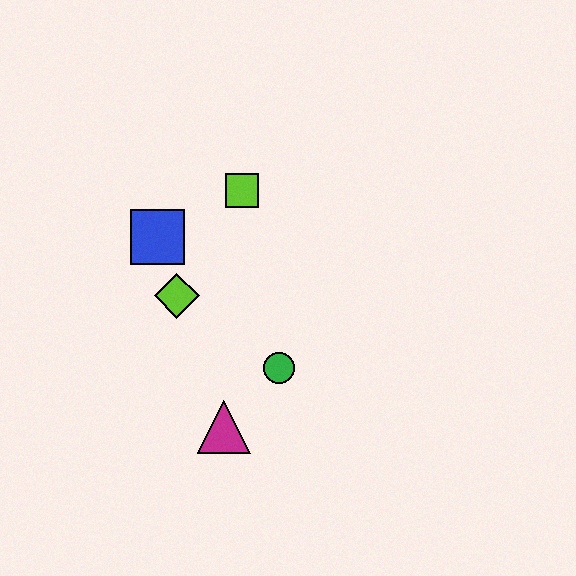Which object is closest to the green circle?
The magenta triangle is closest to the green circle.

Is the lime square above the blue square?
Yes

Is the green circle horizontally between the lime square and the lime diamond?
No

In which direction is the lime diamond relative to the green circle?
The lime diamond is to the left of the green circle.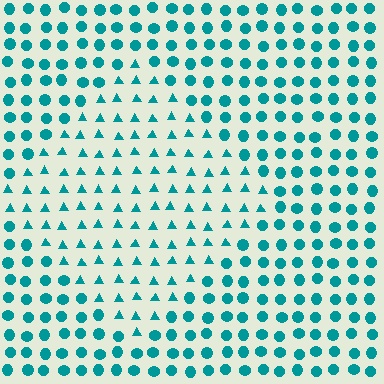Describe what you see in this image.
The image is filled with small teal elements arranged in a uniform grid. A diamond-shaped region contains triangles, while the surrounding area contains circles. The boundary is defined purely by the change in element shape.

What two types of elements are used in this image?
The image uses triangles inside the diamond region and circles outside it.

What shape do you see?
I see a diamond.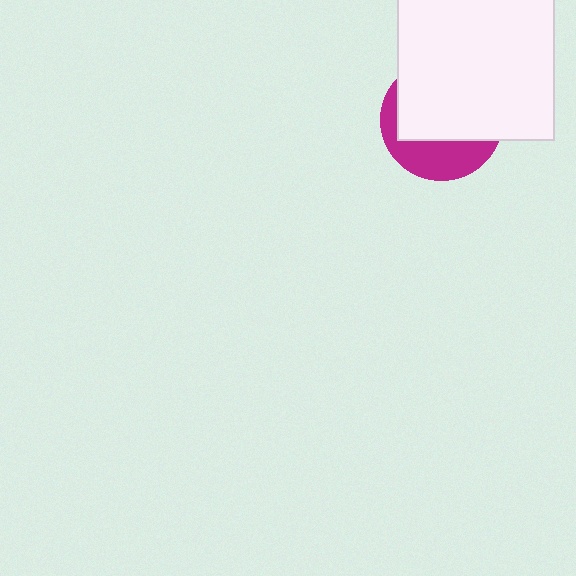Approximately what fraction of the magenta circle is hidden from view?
Roughly 64% of the magenta circle is hidden behind the white square.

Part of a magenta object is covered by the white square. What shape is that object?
It is a circle.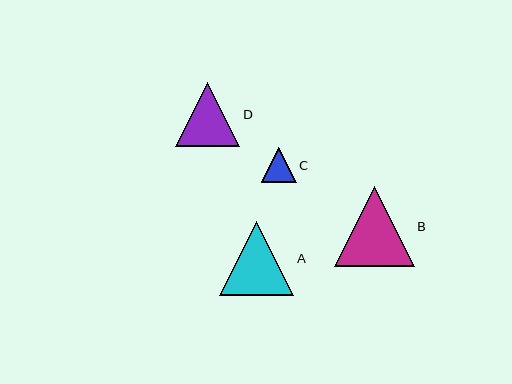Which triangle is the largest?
Triangle B is the largest with a size of approximately 80 pixels.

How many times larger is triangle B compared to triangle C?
Triangle B is approximately 2.3 times the size of triangle C.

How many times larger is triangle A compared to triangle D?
Triangle A is approximately 1.2 times the size of triangle D.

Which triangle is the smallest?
Triangle C is the smallest with a size of approximately 35 pixels.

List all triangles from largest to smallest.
From largest to smallest: B, A, D, C.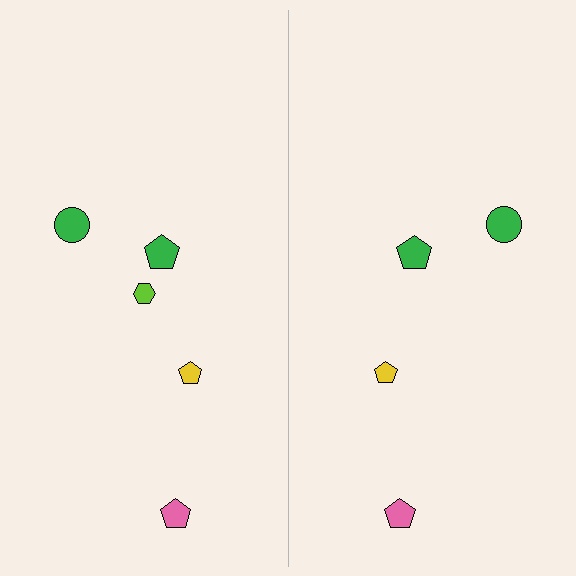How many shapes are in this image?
There are 9 shapes in this image.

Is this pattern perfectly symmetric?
No, the pattern is not perfectly symmetric. A lime hexagon is missing from the right side.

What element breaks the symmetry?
A lime hexagon is missing from the right side.